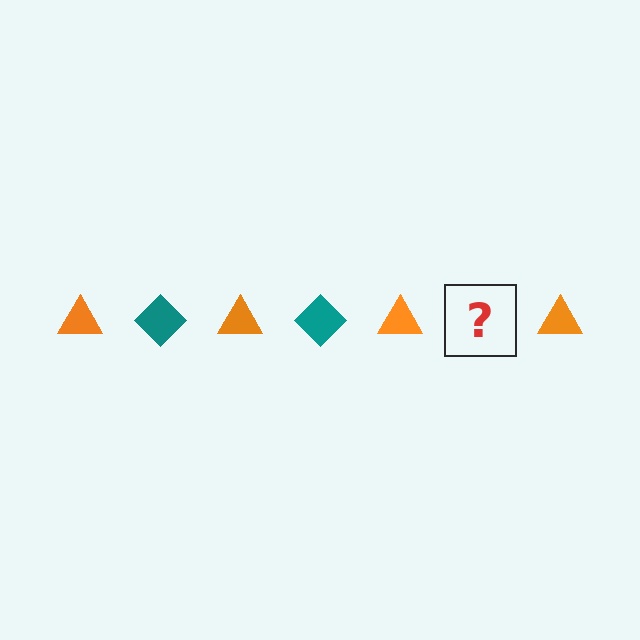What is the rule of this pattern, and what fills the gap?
The rule is that the pattern alternates between orange triangle and teal diamond. The gap should be filled with a teal diamond.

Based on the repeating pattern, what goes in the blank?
The blank should be a teal diamond.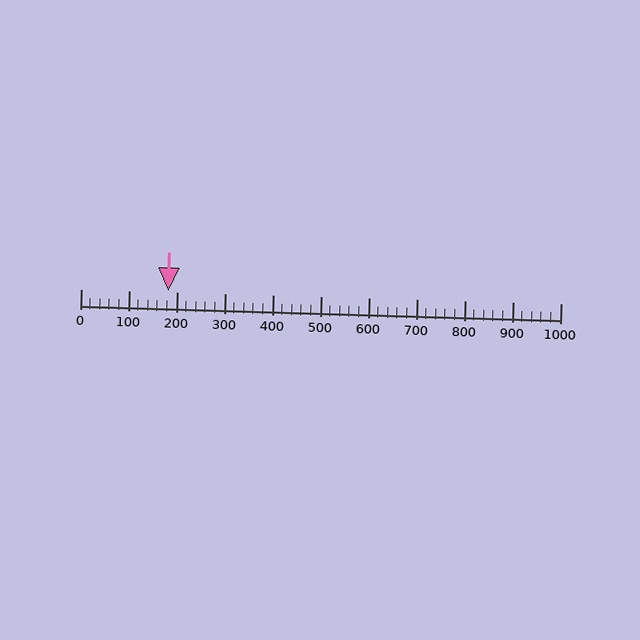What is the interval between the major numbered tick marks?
The major tick marks are spaced 100 units apart.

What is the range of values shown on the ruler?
The ruler shows values from 0 to 1000.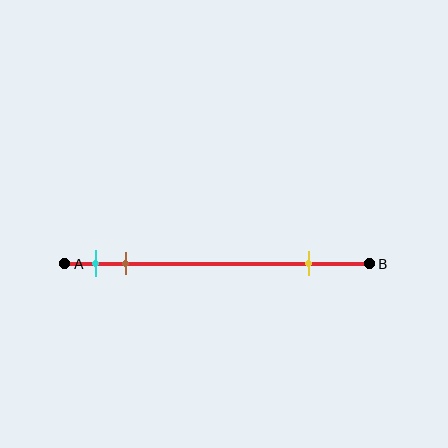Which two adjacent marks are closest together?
The cyan and brown marks are the closest adjacent pair.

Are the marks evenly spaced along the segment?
No, the marks are not evenly spaced.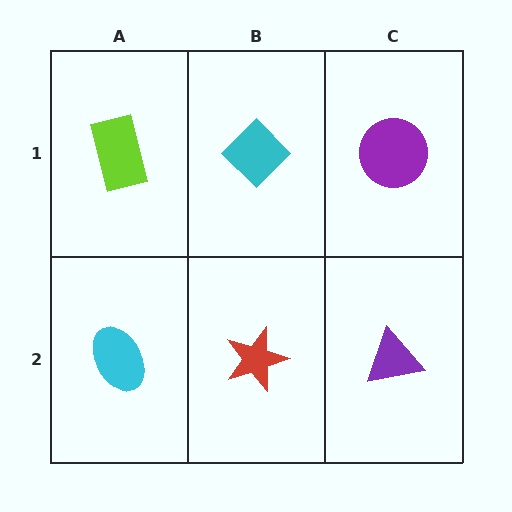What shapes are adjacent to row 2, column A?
A lime rectangle (row 1, column A), a red star (row 2, column B).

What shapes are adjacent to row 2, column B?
A cyan diamond (row 1, column B), a cyan ellipse (row 2, column A), a purple triangle (row 2, column C).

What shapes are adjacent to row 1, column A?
A cyan ellipse (row 2, column A), a cyan diamond (row 1, column B).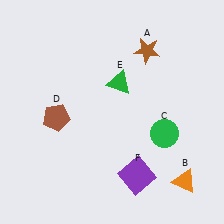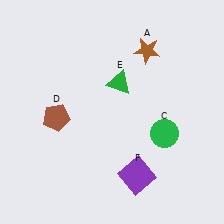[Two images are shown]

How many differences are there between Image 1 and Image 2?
There is 1 difference between the two images.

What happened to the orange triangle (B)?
The orange triangle (B) was removed in Image 2. It was in the bottom-right area of Image 1.